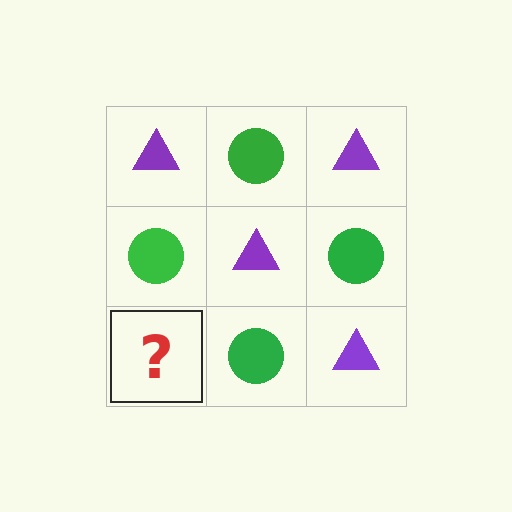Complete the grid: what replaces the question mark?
The question mark should be replaced with a purple triangle.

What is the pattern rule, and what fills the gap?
The rule is that it alternates purple triangle and green circle in a checkerboard pattern. The gap should be filled with a purple triangle.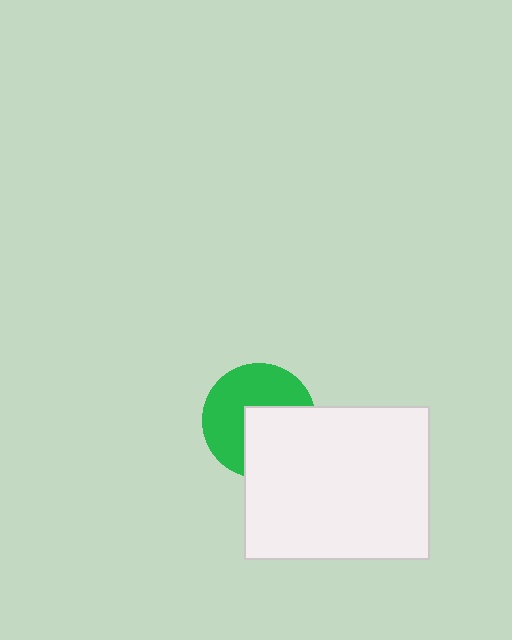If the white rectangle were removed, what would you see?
You would see the complete green circle.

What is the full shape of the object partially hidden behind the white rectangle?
The partially hidden object is a green circle.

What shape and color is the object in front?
The object in front is a white rectangle.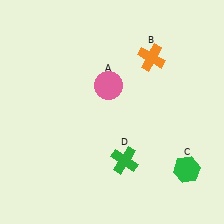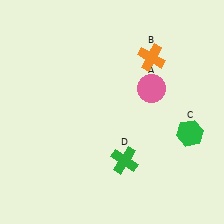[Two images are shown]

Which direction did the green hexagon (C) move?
The green hexagon (C) moved up.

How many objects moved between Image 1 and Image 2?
2 objects moved between the two images.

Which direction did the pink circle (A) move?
The pink circle (A) moved right.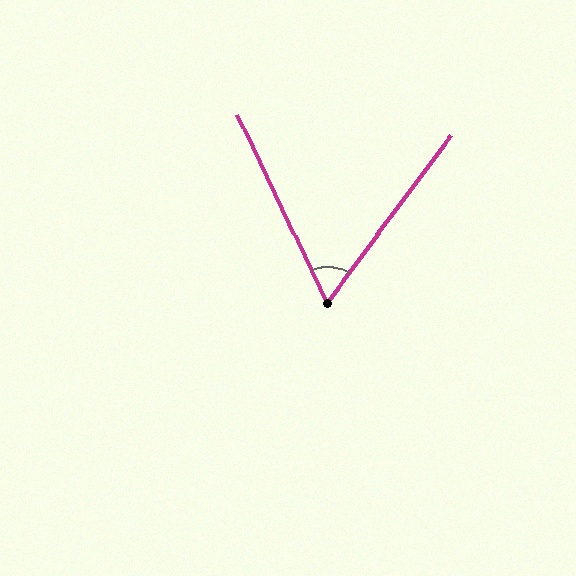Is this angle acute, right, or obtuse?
It is acute.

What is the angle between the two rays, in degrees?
Approximately 62 degrees.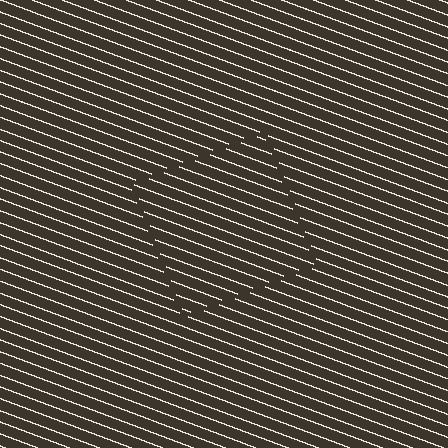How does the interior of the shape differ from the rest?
The interior of the shape contains the same grating, shifted by half a period — the contour is defined by the phase discontinuity where line-ends from the inner and outer gratings abut.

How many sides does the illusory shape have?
4 sides — the line-ends trace a square.